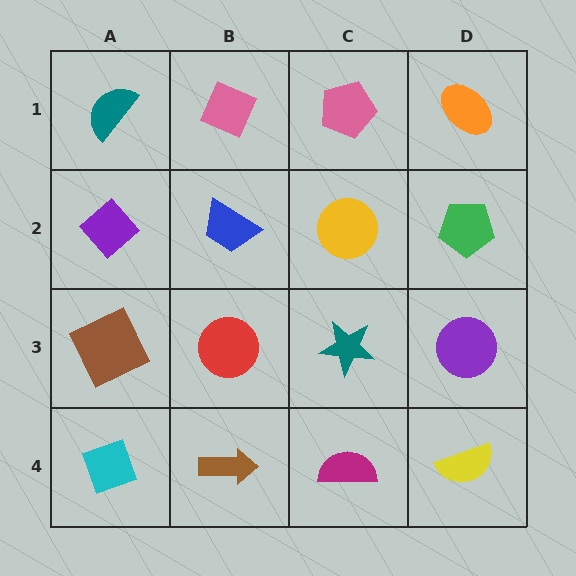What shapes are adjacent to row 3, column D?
A green pentagon (row 2, column D), a yellow semicircle (row 4, column D), a teal star (row 3, column C).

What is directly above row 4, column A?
A brown square.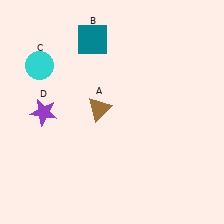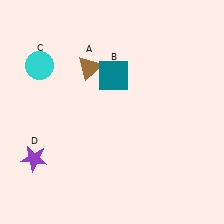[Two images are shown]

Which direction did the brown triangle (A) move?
The brown triangle (A) moved up.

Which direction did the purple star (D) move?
The purple star (D) moved down.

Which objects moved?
The objects that moved are: the brown triangle (A), the teal square (B), the purple star (D).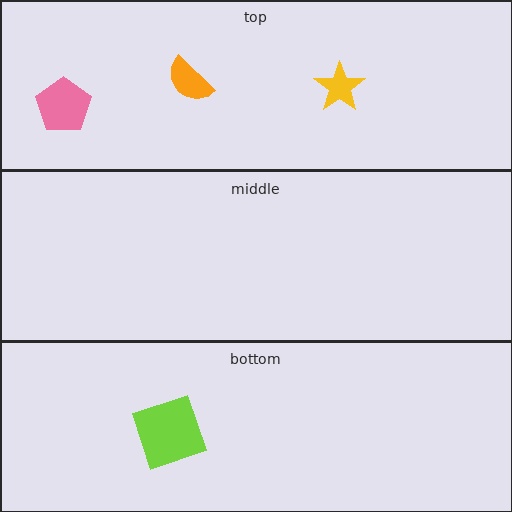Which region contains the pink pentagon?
The top region.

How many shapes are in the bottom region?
1.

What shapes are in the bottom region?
The lime square.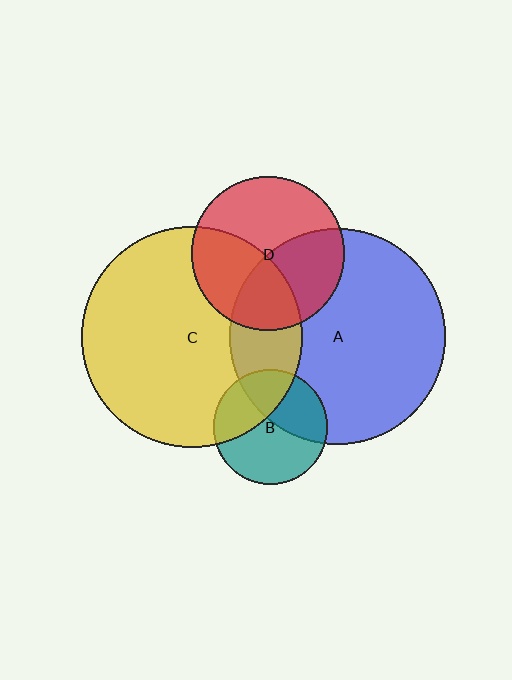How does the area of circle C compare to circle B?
Approximately 3.7 times.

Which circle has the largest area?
Circle C (yellow).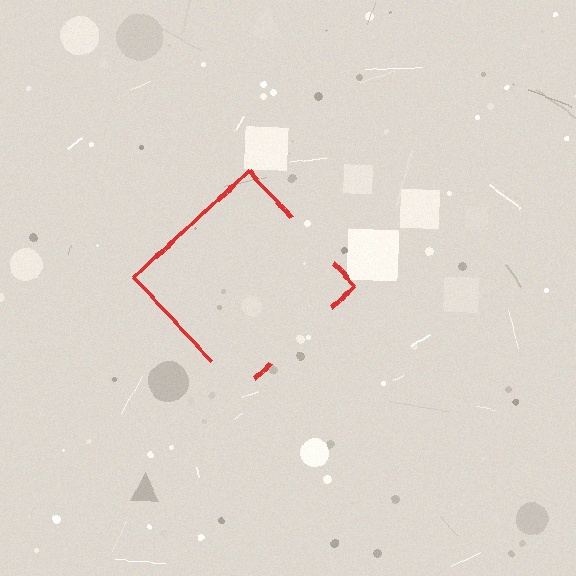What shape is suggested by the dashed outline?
The dashed outline suggests a diamond.